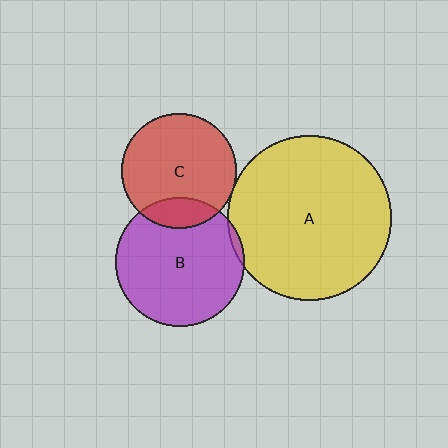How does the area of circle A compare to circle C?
Approximately 2.0 times.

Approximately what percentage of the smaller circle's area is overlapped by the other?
Approximately 5%.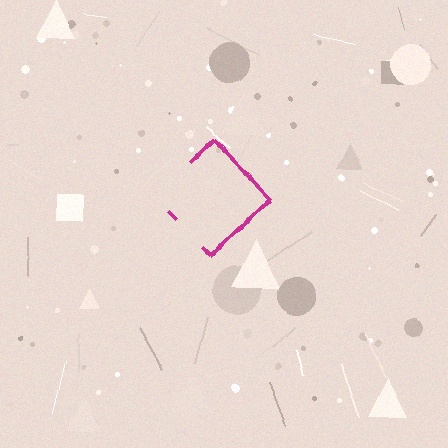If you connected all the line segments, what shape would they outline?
They would outline a diamond.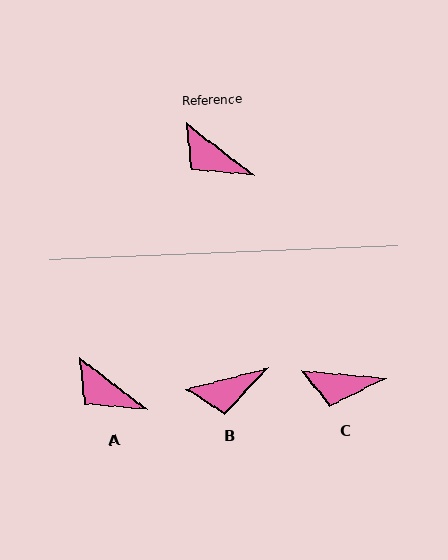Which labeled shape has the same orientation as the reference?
A.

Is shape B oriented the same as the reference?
No, it is off by about 52 degrees.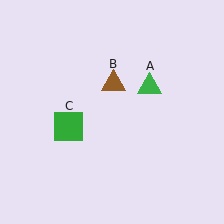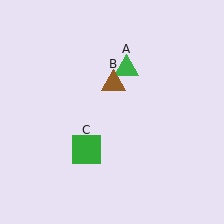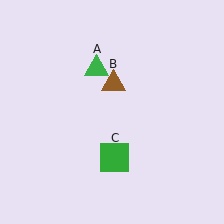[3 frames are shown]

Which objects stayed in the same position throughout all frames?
Brown triangle (object B) remained stationary.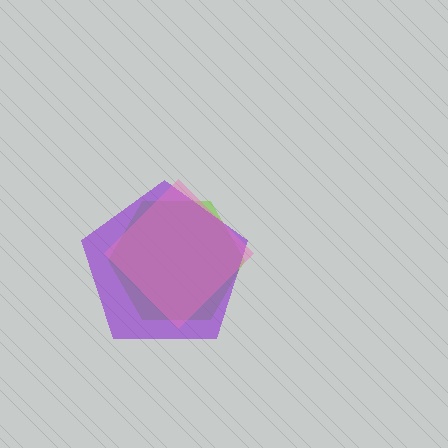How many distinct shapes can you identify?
There are 3 distinct shapes: a lime hexagon, a purple pentagon, a pink diamond.